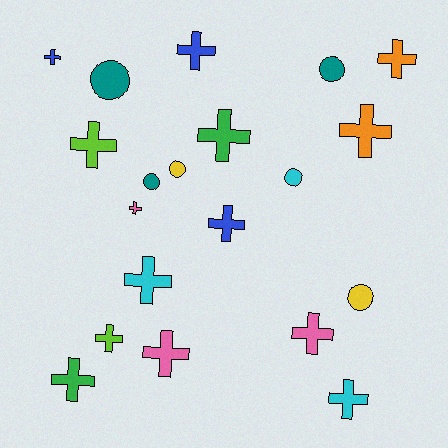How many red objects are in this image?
There are no red objects.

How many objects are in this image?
There are 20 objects.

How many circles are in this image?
There are 6 circles.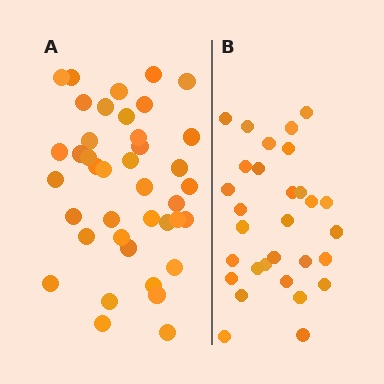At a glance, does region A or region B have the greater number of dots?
Region A (the left region) has more dots.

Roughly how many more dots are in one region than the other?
Region A has roughly 10 or so more dots than region B.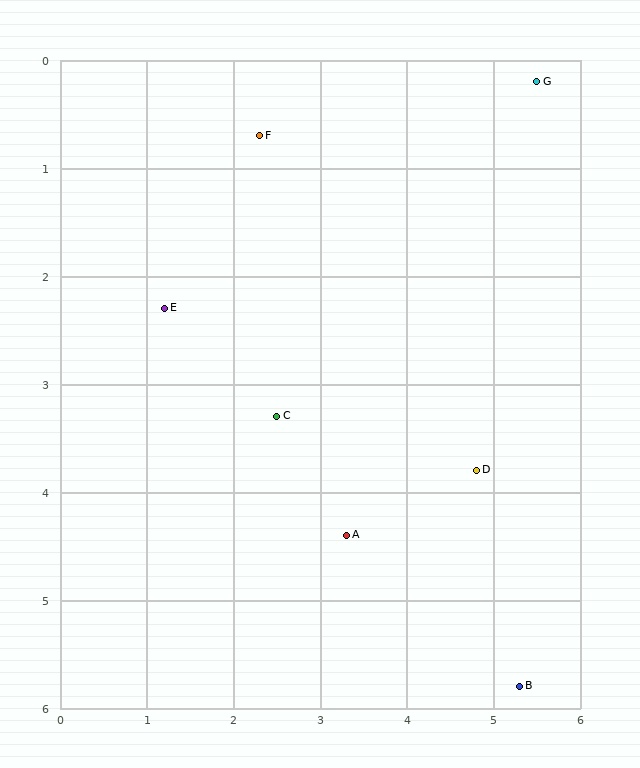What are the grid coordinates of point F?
Point F is at approximately (2.3, 0.7).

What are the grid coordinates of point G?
Point G is at approximately (5.5, 0.2).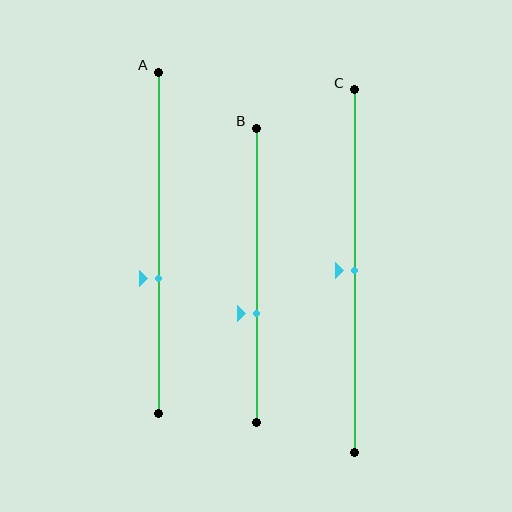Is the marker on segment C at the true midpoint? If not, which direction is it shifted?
Yes, the marker on segment C is at the true midpoint.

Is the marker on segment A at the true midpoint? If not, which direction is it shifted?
No, the marker on segment A is shifted downward by about 10% of the segment length.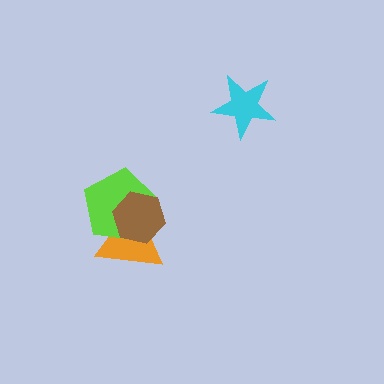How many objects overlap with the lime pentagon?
2 objects overlap with the lime pentagon.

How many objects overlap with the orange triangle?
2 objects overlap with the orange triangle.